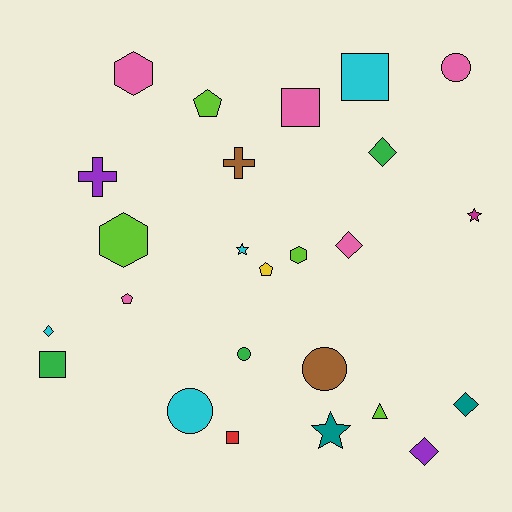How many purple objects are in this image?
There are 2 purple objects.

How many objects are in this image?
There are 25 objects.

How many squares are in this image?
There are 4 squares.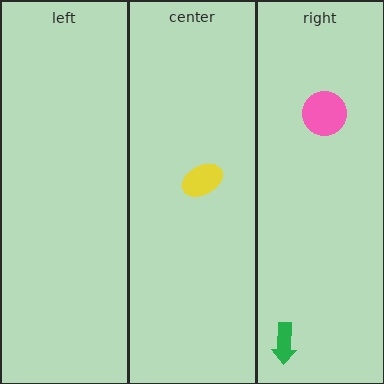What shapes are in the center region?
The yellow ellipse.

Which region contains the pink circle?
The right region.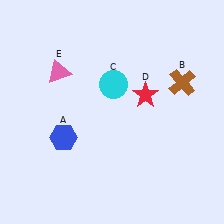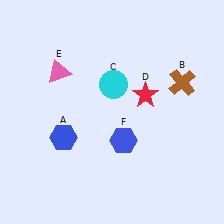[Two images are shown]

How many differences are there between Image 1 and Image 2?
There is 1 difference between the two images.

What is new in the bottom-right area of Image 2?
A blue hexagon (F) was added in the bottom-right area of Image 2.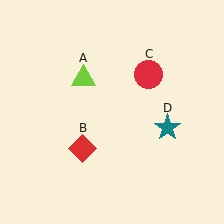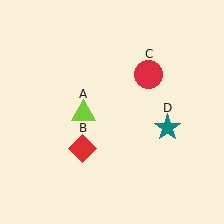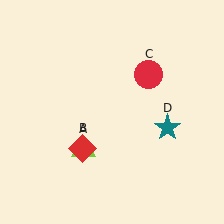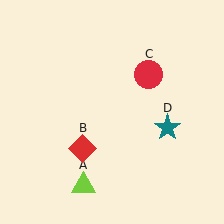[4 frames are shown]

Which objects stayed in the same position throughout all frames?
Red diamond (object B) and red circle (object C) and teal star (object D) remained stationary.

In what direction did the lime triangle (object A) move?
The lime triangle (object A) moved down.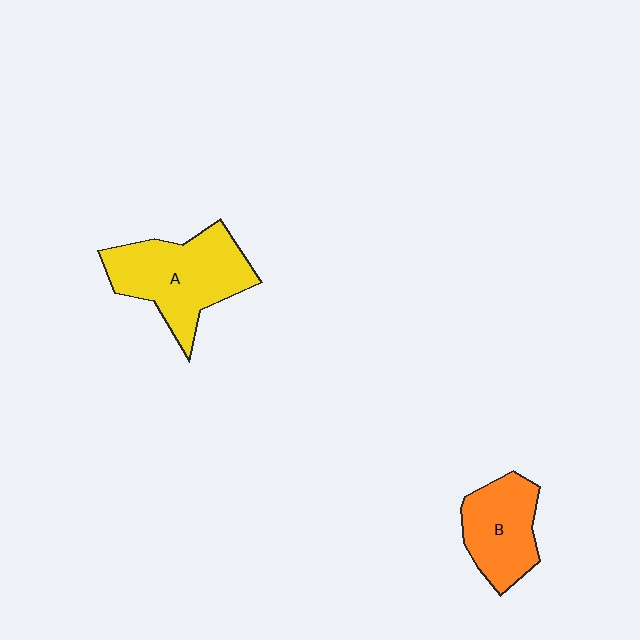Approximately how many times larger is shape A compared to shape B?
Approximately 1.5 times.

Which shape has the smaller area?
Shape B (orange).